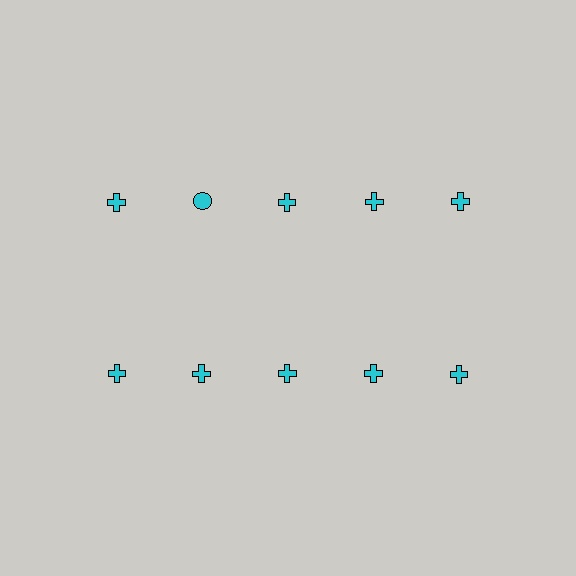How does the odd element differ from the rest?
It has a different shape: circle instead of cross.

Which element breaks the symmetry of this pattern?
The cyan circle in the top row, second from left column breaks the symmetry. All other shapes are cyan crosses.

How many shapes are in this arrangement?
There are 10 shapes arranged in a grid pattern.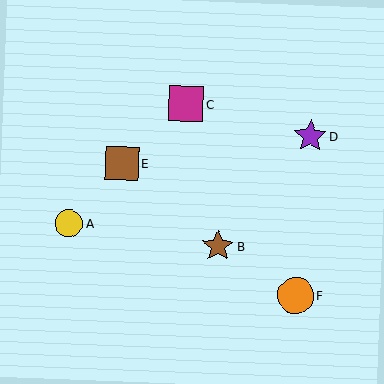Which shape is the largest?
The orange circle (labeled F) is the largest.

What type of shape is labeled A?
Shape A is a yellow circle.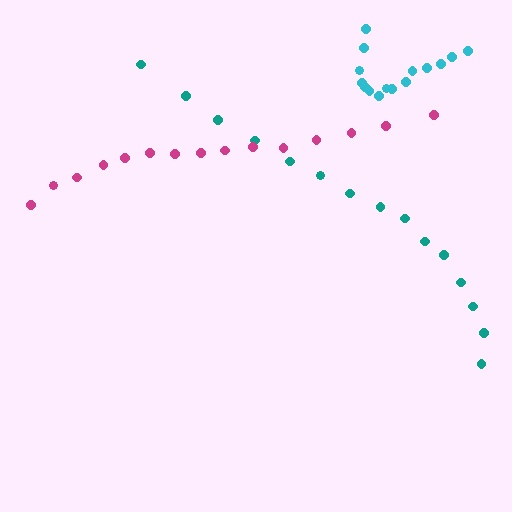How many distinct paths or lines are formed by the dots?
There are 3 distinct paths.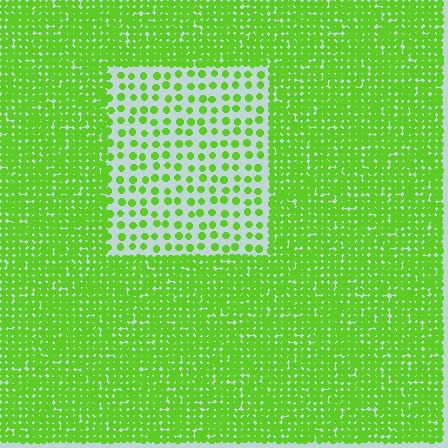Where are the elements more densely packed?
The elements are more densely packed outside the rectangle boundary.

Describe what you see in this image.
The image contains small lime elements arranged at two different densities. A rectangle-shaped region is visible where the elements are less densely packed than the surrounding area.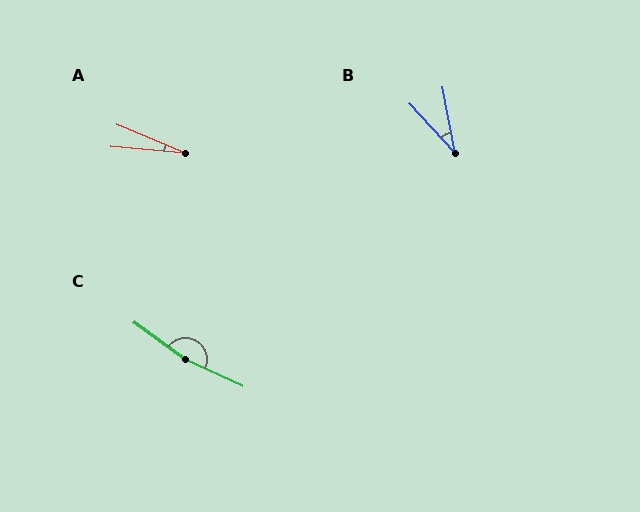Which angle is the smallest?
A, at approximately 17 degrees.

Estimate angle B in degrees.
Approximately 32 degrees.